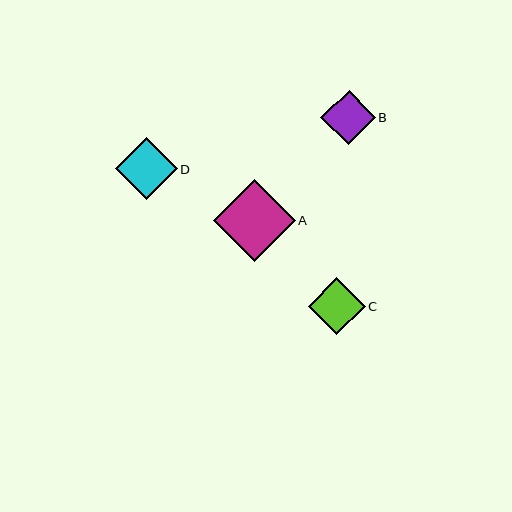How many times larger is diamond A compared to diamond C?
Diamond A is approximately 1.4 times the size of diamond C.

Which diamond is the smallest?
Diamond B is the smallest with a size of approximately 54 pixels.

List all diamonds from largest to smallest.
From largest to smallest: A, D, C, B.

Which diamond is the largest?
Diamond A is the largest with a size of approximately 82 pixels.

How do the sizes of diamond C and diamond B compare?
Diamond C and diamond B are approximately the same size.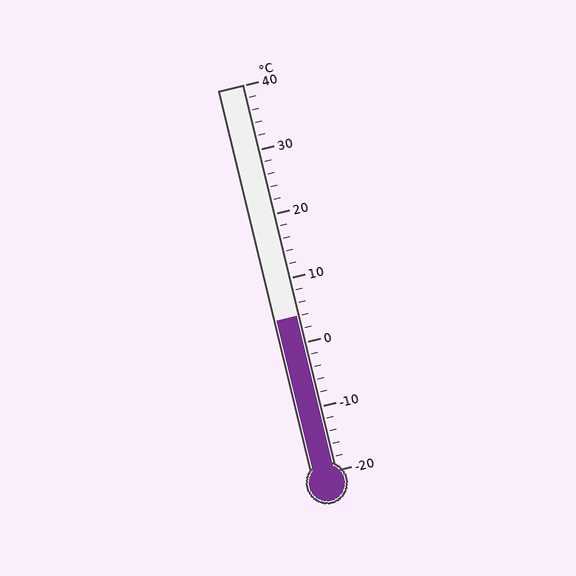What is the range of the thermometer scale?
The thermometer scale ranges from -20°C to 40°C.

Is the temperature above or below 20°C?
The temperature is below 20°C.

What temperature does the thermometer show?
The thermometer shows approximately 4°C.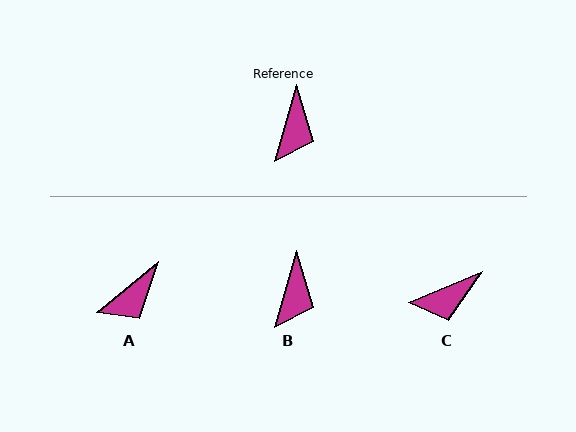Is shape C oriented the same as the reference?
No, it is off by about 51 degrees.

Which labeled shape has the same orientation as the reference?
B.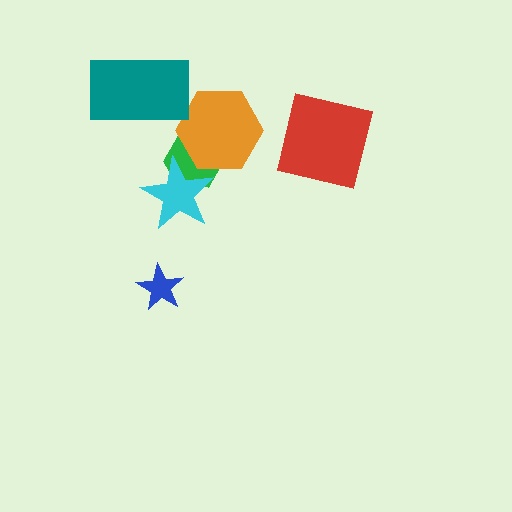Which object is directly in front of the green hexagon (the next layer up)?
The orange hexagon is directly in front of the green hexagon.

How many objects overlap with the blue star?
0 objects overlap with the blue star.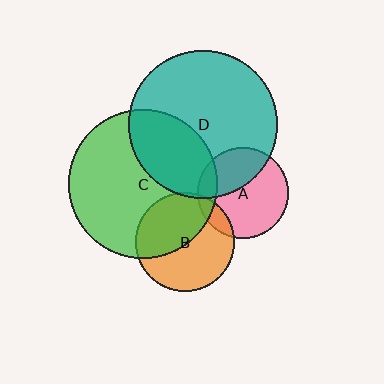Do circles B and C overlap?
Yes.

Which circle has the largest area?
Circle C (green).